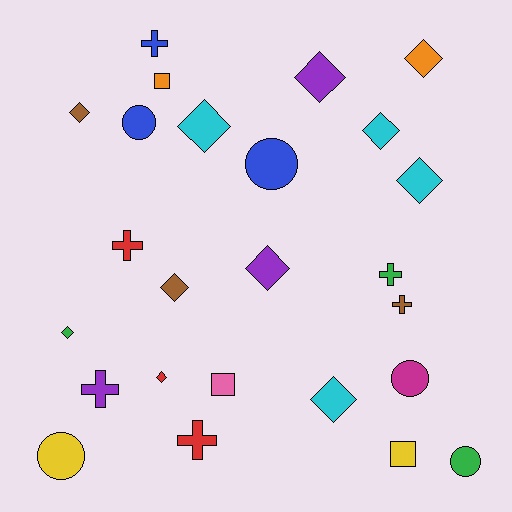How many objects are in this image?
There are 25 objects.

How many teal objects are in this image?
There are no teal objects.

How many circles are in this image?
There are 5 circles.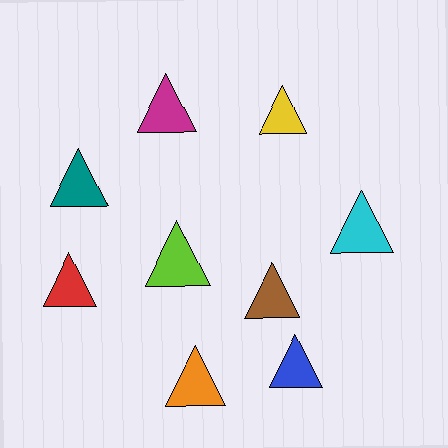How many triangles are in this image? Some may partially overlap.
There are 9 triangles.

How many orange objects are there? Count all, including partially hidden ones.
There is 1 orange object.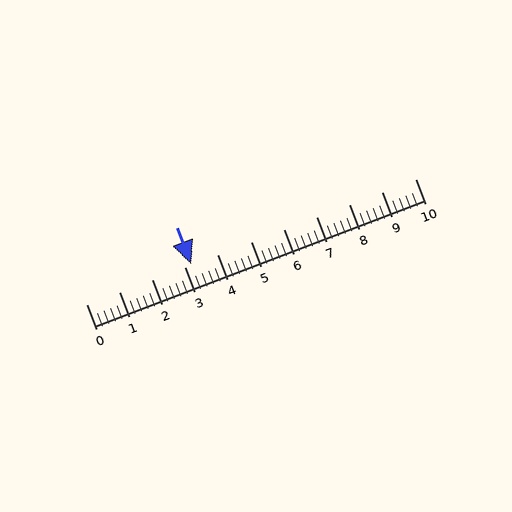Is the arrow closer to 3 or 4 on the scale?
The arrow is closer to 3.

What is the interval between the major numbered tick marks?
The major tick marks are spaced 1 units apart.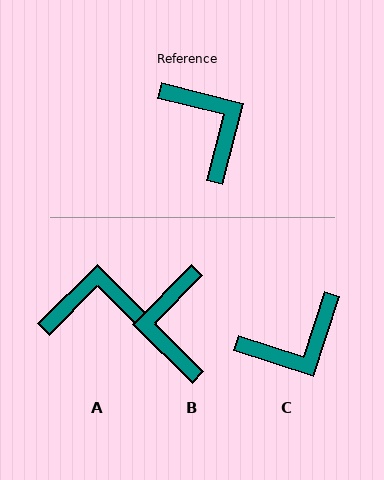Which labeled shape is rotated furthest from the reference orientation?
B, about 150 degrees away.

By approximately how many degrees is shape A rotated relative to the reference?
Approximately 59 degrees counter-clockwise.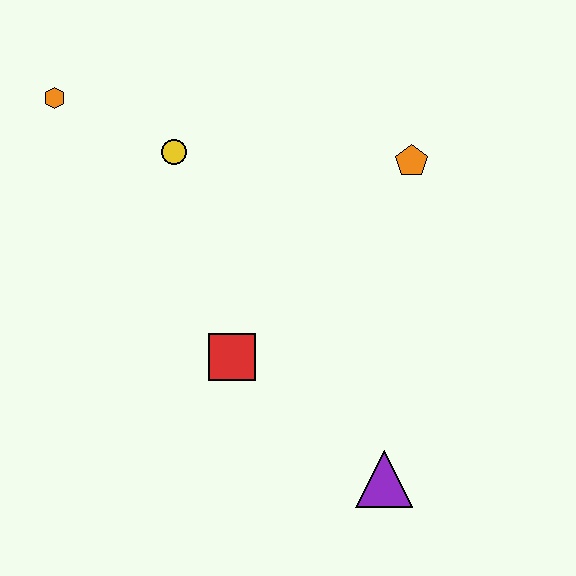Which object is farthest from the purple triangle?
The orange hexagon is farthest from the purple triangle.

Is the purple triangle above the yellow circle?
No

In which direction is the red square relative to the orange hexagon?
The red square is below the orange hexagon.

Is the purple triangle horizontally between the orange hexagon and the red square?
No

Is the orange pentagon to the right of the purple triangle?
Yes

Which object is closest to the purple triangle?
The red square is closest to the purple triangle.